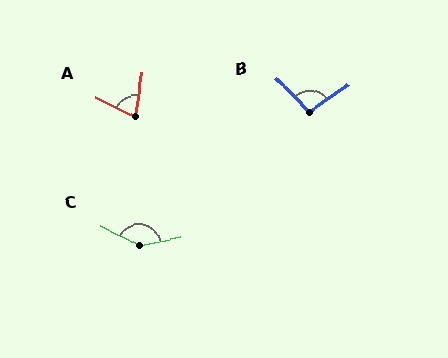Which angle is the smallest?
A, at approximately 73 degrees.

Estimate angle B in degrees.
Approximately 99 degrees.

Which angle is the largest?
C, at approximately 142 degrees.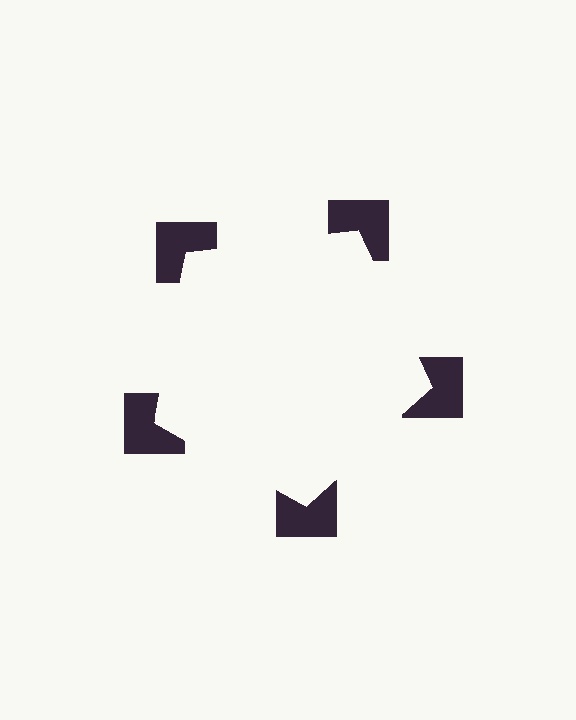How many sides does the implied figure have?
5 sides.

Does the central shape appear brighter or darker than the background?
It typically appears slightly brighter than the background, even though no actual brightness change is drawn.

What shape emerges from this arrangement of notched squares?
An illusory pentagon — its edges are inferred from the aligned wedge cuts in the notched squares, not physically drawn.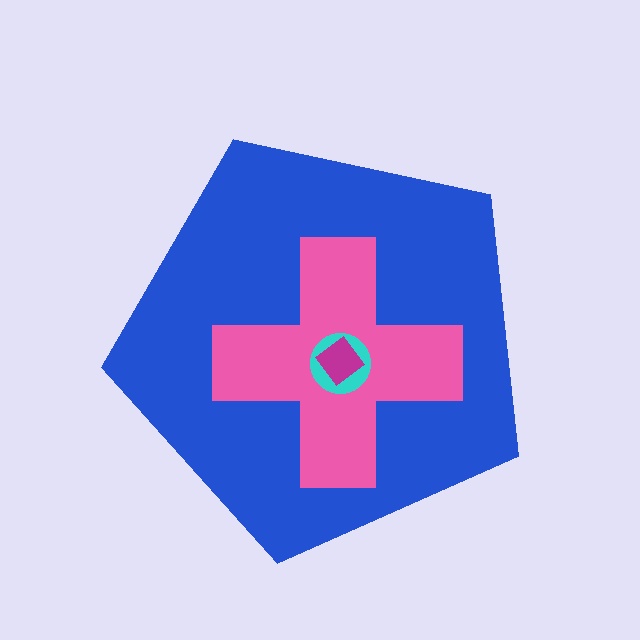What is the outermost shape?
The blue pentagon.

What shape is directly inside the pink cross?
The cyan circle.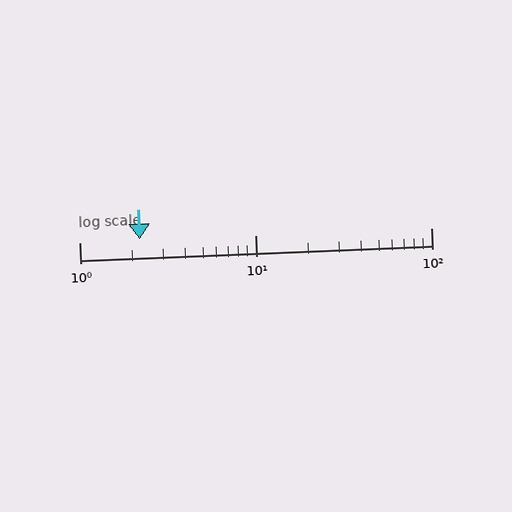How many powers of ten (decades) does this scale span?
The scale spans 2 decades, from 1 to 100.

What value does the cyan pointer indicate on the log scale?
The pointer indicates approximately 2.2.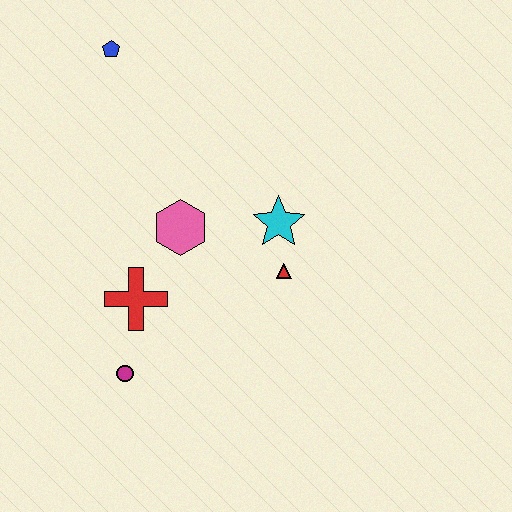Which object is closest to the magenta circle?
The red cross is closest to the magenta circle.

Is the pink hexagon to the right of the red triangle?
No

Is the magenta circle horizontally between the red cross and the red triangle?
No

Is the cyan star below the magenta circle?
No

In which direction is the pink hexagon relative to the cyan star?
The pink hexagon is to the left of the cyan star.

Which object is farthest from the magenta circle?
The blue pentagon is farthest from the magenta circle.